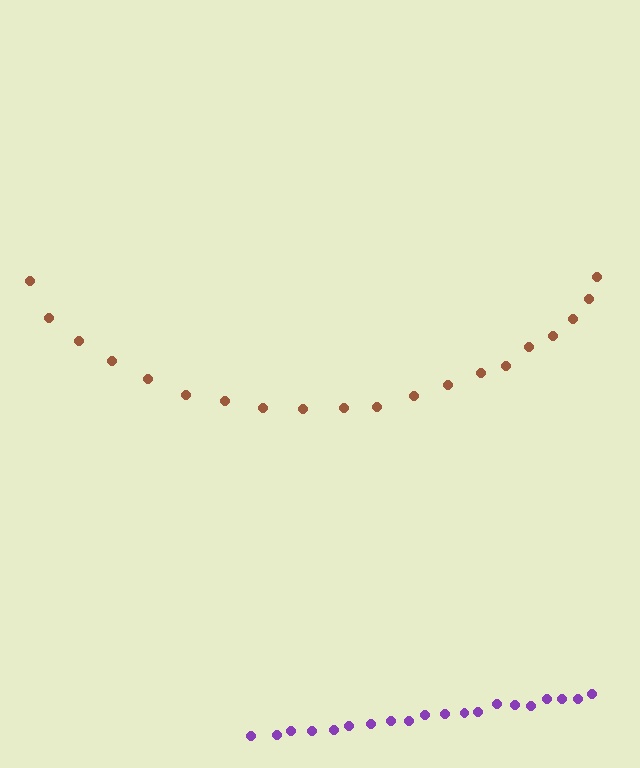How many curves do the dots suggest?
There are 2 distinct paths.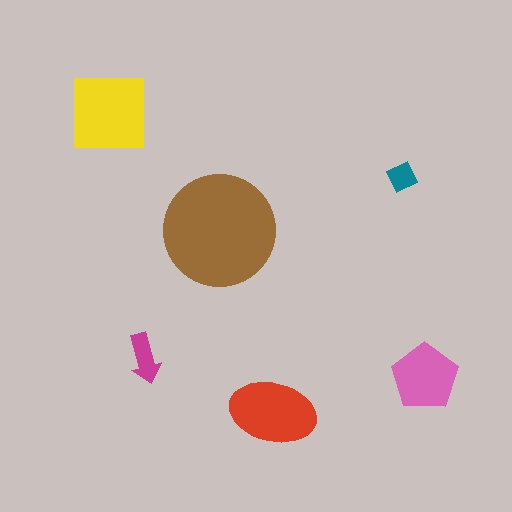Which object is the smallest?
The teal diamond.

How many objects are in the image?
There are 6 objects in the image.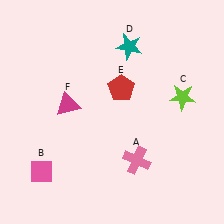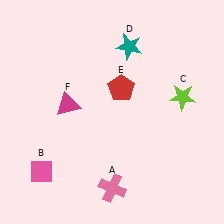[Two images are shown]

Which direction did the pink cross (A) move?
The pink cross (A) moved down.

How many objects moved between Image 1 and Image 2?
1 object moved between the two images.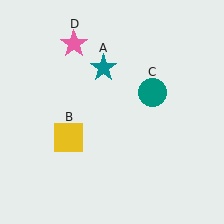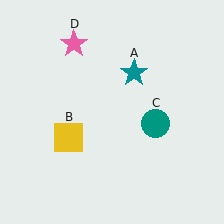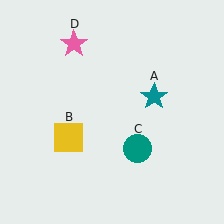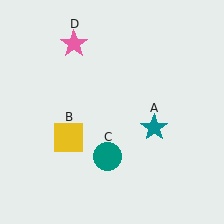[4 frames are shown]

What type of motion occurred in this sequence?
The teal star (object A), teal circle (object C) rotated clockwise around the center of the scene.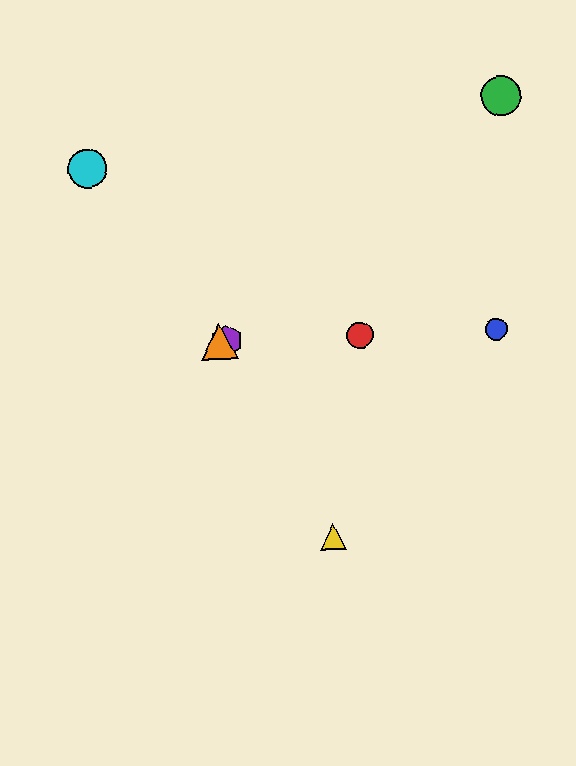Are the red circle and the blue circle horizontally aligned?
Yes, both are at y≈335.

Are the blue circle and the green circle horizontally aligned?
No, the blue circle is at y≈329 and the green circle is at y≈95.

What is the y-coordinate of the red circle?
The red circle is at y≈335.